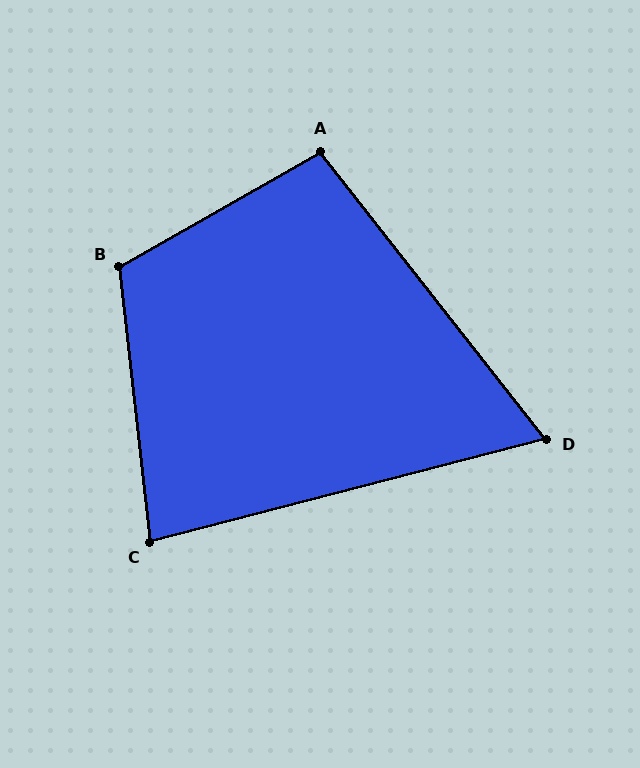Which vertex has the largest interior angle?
B, at approximately 113 degrees.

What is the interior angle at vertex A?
Approximately 98 degrees (obtuse).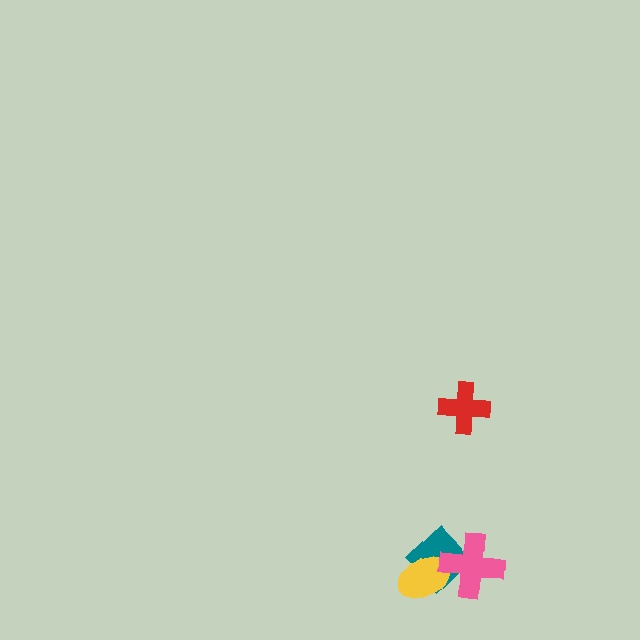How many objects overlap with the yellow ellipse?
2 objects overlap with the yellow ellipse.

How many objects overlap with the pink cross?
2 objects overlap with the pink cross.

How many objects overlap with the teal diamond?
2 objects overlap with the teal diamond.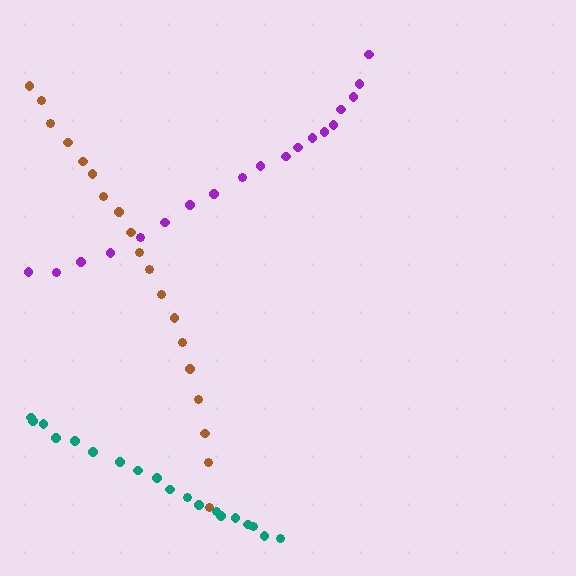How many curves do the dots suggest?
There are 3 distinct paths.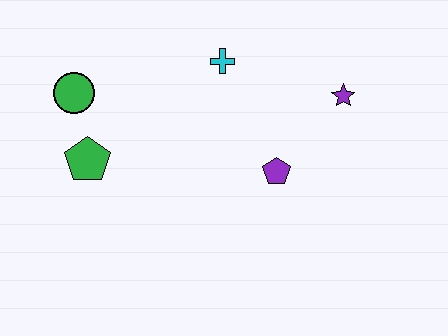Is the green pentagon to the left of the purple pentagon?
Yes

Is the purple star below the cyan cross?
Yes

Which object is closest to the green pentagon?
The green circle is closest to the green pentagon.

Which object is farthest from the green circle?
The purple star is farthest from the green circle.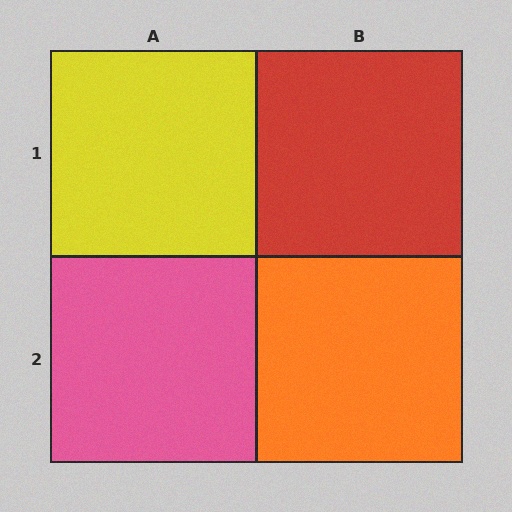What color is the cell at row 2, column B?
Orange.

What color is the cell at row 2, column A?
Pink.